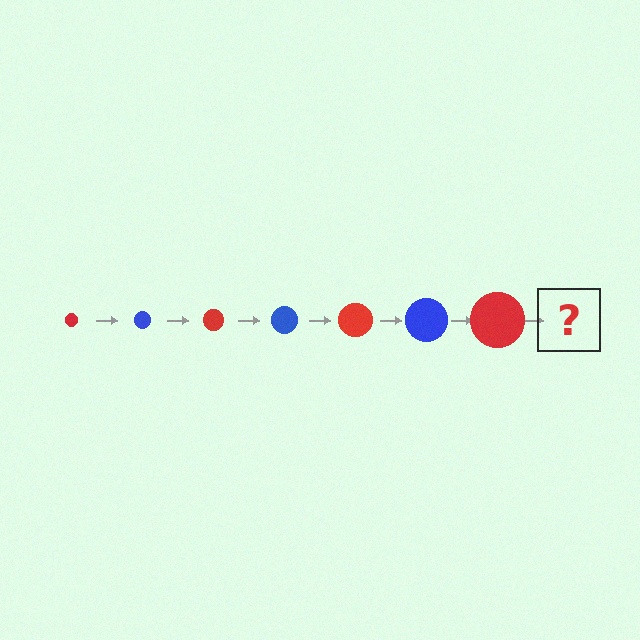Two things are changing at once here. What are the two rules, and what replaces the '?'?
The two rules are that the circle grows larger each step and the color cycles through red and blue. The '?' should be a blue circle, larger than the previous one.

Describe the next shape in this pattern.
It should be a blue circle, larger than the previous one.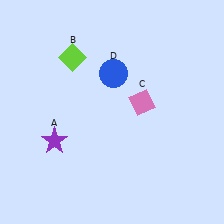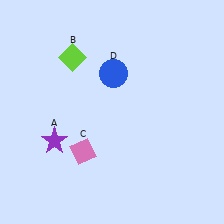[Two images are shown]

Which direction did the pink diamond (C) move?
The pink diamond (C) moved left.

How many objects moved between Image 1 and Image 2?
1 object moved between the two images.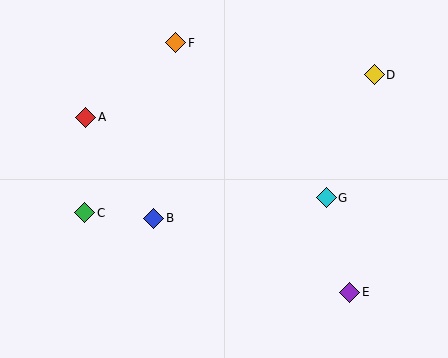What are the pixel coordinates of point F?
Point F is at (176, 43).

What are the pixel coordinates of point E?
Point E is at (350, 292).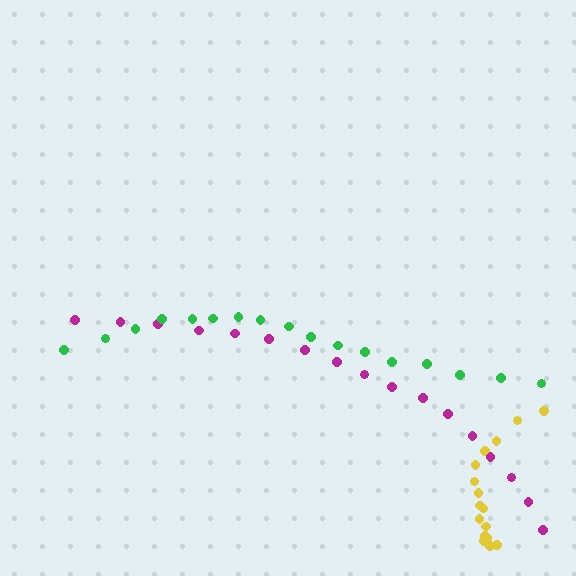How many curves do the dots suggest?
There are 3 distinct paths.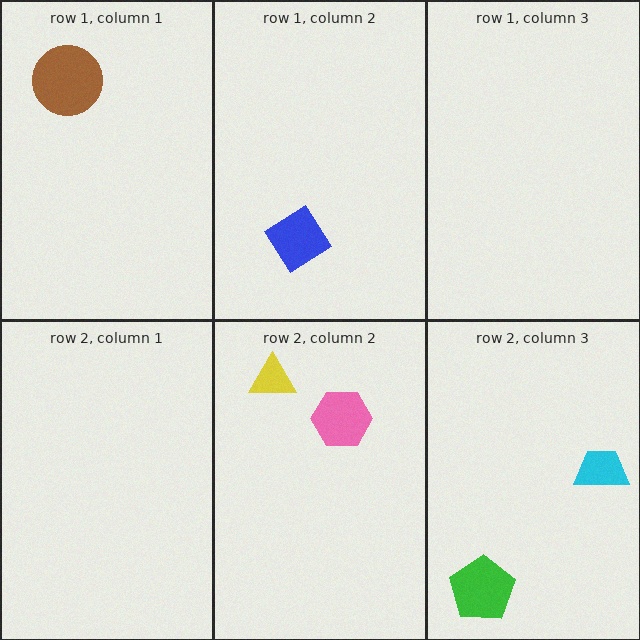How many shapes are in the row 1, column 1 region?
1.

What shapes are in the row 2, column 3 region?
The cyan trapezoid, the green pentagon.